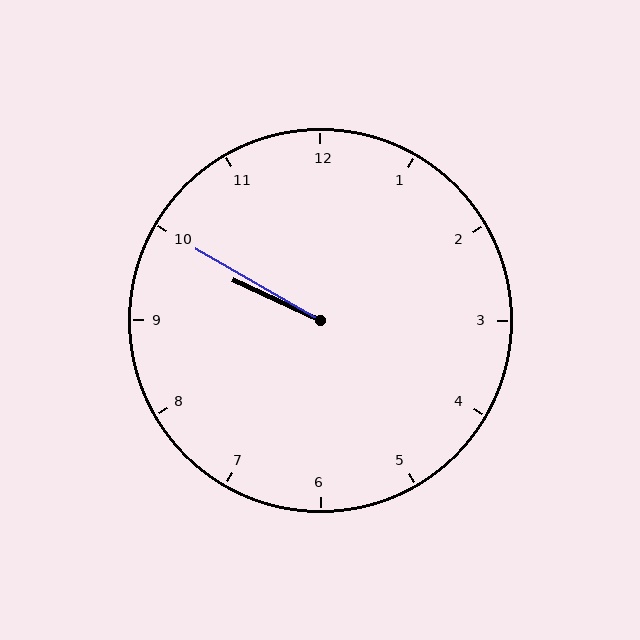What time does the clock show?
9:50.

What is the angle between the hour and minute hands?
Approximately 5 degrees.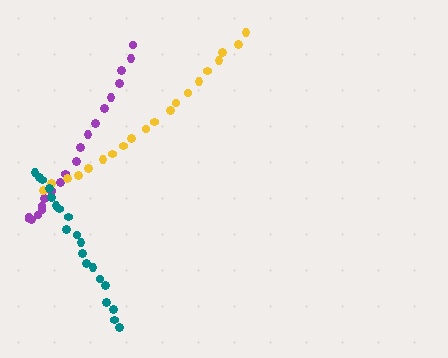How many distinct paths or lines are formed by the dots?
There are 3 distinct paths.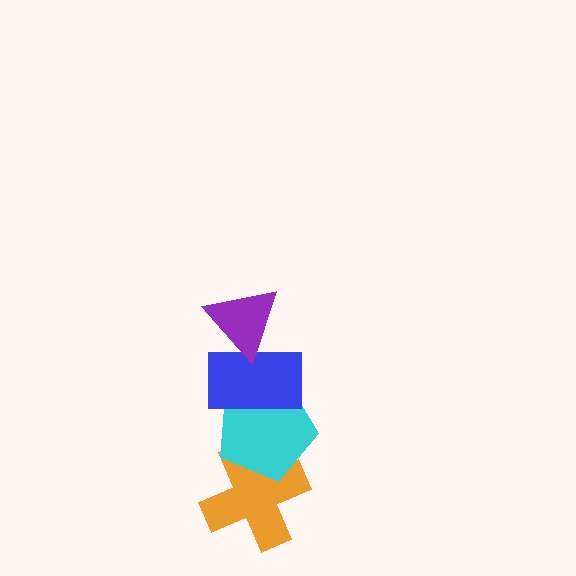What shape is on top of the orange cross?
The cyan pentagon is on top of the orange cross.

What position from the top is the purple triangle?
The purple triangle is 1st from the top.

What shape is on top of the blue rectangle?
The purple triangle is on top of the blue rectangle.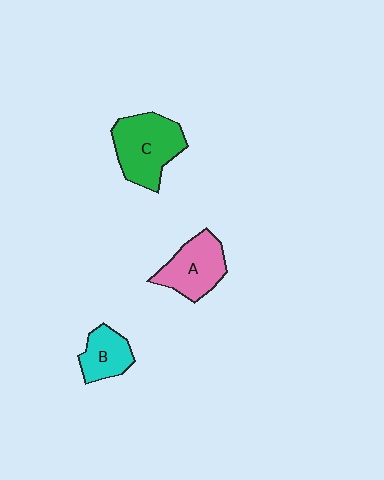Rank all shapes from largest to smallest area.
From largest to smallest: C (green), A (pink), B (cyan).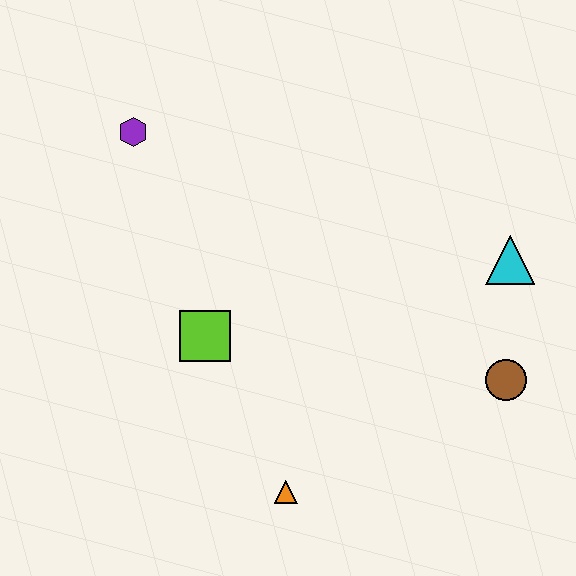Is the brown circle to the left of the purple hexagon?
No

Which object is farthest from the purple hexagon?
The brown circle is farthest from the purple hexagon.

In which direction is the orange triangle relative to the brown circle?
The orange triangle is to the left of the brown circle.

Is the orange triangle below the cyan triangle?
Yes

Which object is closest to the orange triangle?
The lime square is closest to the orange triangle.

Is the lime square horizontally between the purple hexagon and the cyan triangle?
Yes